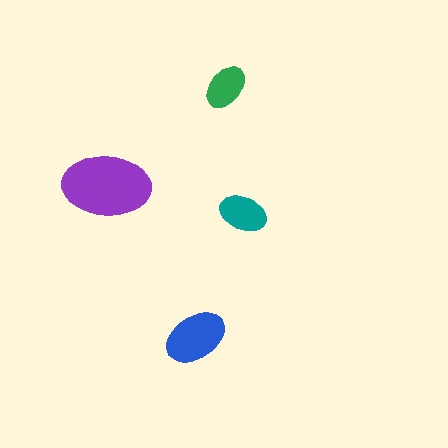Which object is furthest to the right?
The teal ellipse is rightmost.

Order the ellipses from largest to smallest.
the purple one, the blue one, the teal one, the green one.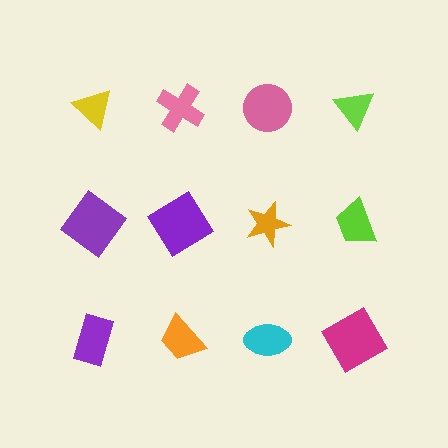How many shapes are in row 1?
4 shapes.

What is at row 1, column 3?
A pink circle.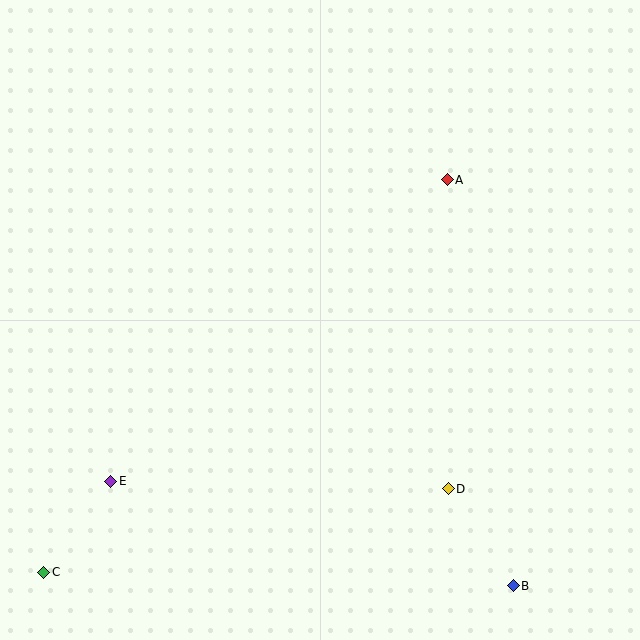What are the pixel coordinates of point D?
Point D is at (448, 489).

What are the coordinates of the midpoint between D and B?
The midpoint between D and B is at (481, 537).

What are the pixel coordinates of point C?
Point C is at (44, 572).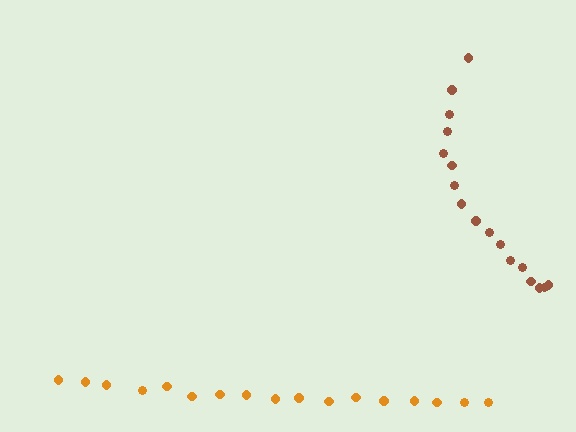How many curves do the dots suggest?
There are 2 distinct paths.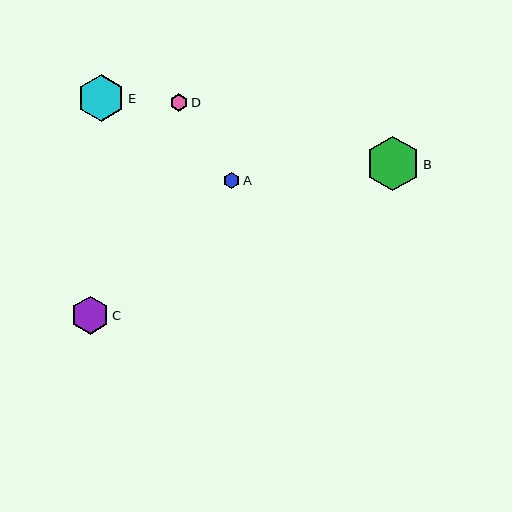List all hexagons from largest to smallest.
From largest to smallest: B, E, C, D, A.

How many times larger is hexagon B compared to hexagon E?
Hexagon B is approximately 1.2 times the size of hexagon E.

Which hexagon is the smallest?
Hexagon A is the smallest with a size of approximately 16 pixels.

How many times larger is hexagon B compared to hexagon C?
Hexagon B is approximately 1.4 times the size of hexagon C.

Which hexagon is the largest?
Hexagon B is the largest with a size of approximately 55 pixels.